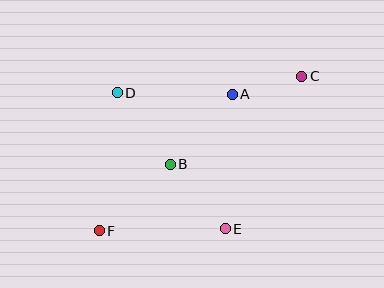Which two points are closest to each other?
Points A and C are closest to each other.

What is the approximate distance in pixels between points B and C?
The distance between B and C is approximately 158 pixels.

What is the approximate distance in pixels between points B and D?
The distance between B and D is approximately 89 pixels.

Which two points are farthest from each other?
Points C and F are farthest from each other.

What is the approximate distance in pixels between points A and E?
The distance between A and E is approximately 135 pixels.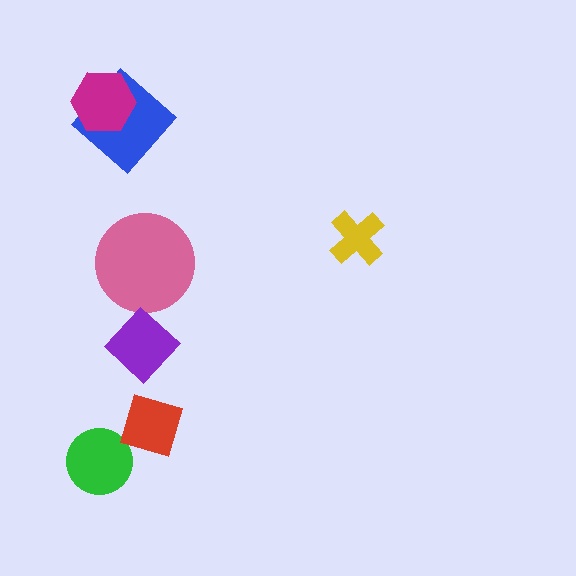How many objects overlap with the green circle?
0 objects overlap with the green circle.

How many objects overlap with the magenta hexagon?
1 object overlaps with the magenta hexagon.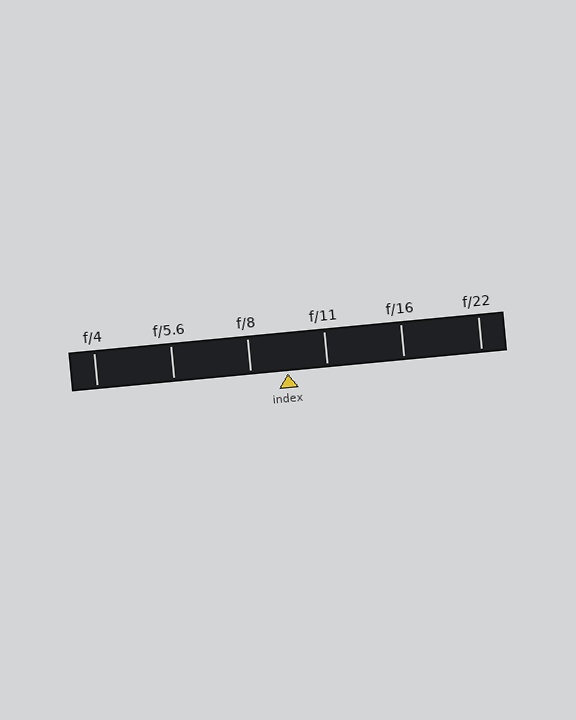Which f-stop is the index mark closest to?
The index mark is closest to f/8.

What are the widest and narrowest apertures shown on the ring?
The widest aperture shown is f/4 and the narrowest is f/22.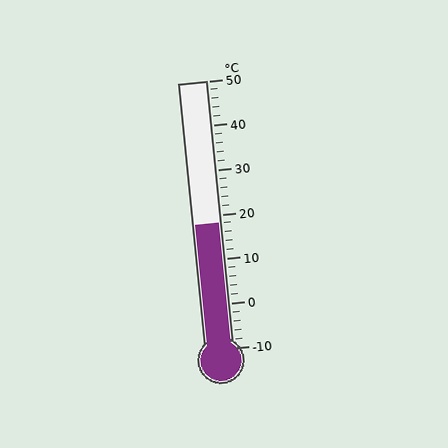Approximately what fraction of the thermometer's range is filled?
The thermometer is filled to approximately 45% of its range.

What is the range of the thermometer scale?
The thermometer scale ranges from -10°C to 50°C.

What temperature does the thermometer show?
The thermometer shows approximately 18°C.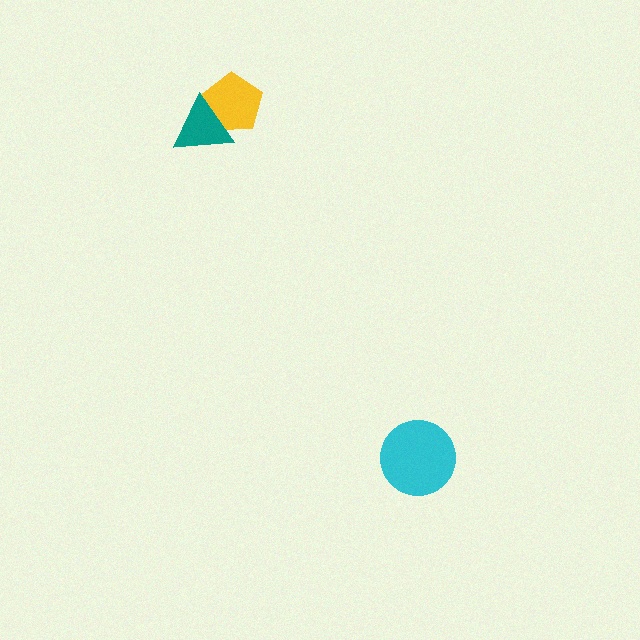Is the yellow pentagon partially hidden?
Yes, it is partially covered by another shape.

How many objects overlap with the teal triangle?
1 object overlaps with the teal triangle.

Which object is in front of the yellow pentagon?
The teal triangle is in front of the yellow pentagon.